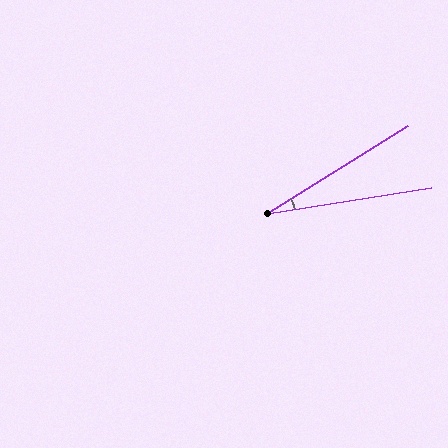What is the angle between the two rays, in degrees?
Approximately 23 degrees.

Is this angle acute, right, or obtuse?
It is acute.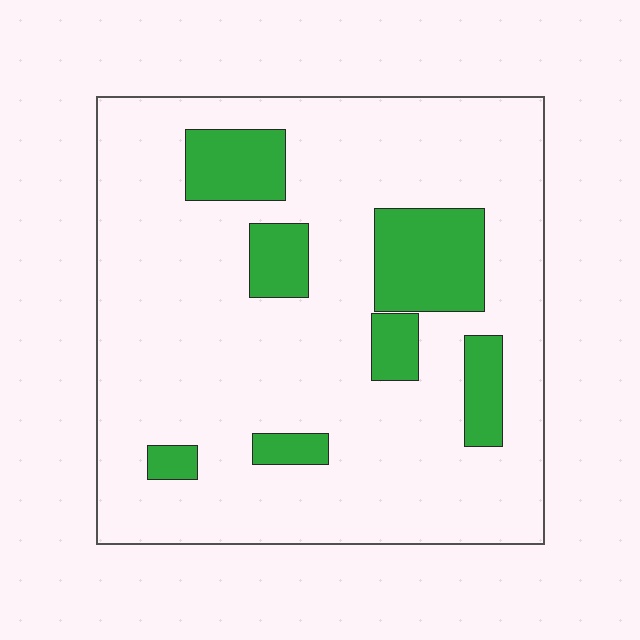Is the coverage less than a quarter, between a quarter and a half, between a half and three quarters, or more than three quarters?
Less than a quarter.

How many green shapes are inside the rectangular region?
7.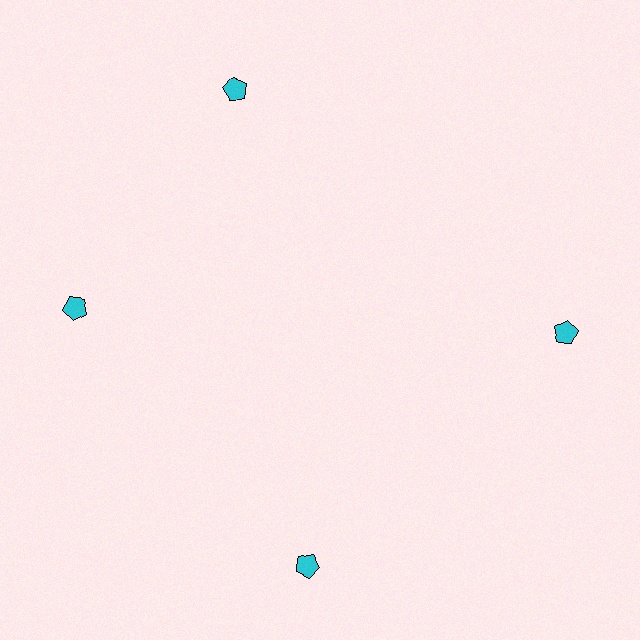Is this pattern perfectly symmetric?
No. The 4 cyan pentagons are arranged in a ring, but one element near the 12 o'clock position is rotated out of alignment along the ring, breaking the 4-fold rotational symmetry.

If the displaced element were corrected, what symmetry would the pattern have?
It would have 4-fold rotational symmetry — the pattern would map onto itself every 90 degrees.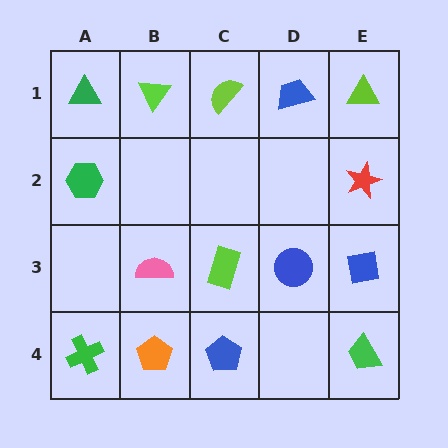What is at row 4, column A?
A green cross.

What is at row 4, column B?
An orange pentagon.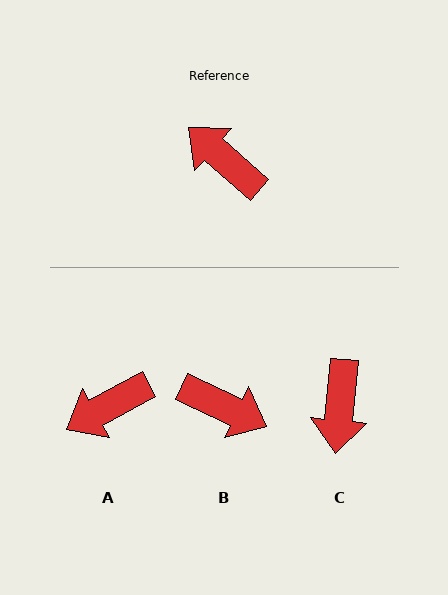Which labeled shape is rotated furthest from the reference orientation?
B, about 164 degrees away.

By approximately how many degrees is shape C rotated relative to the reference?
Approximately 126 degrees counter-clockwise.